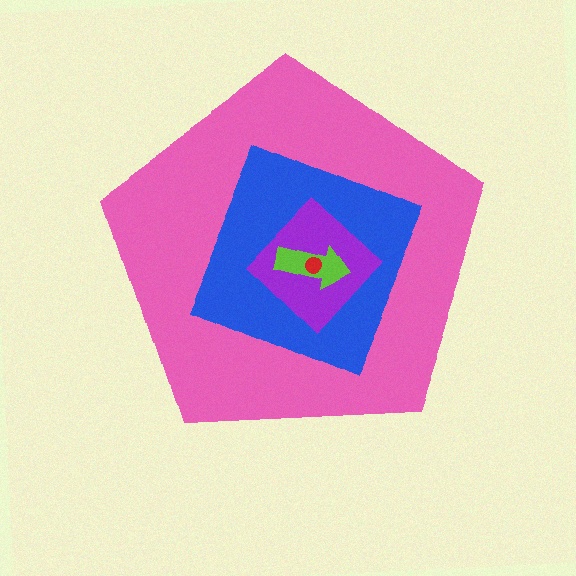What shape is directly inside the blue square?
The purple diamond.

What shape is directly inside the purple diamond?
The lime arrow.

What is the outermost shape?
The pink pentagon.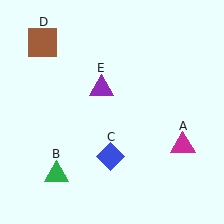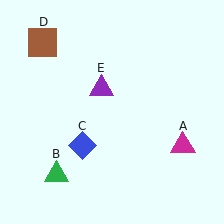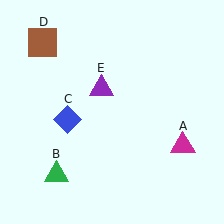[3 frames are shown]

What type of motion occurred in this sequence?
The blue diamond (object C) rotated clockwise around the center of the scene.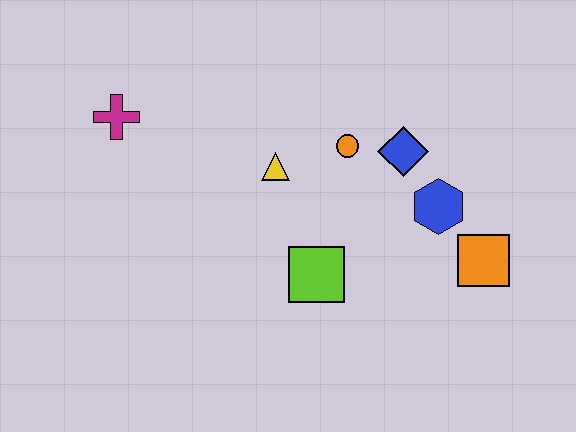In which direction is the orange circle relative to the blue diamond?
The orange circle is to the left of the blue diamond.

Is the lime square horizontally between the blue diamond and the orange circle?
No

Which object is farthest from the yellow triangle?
The orange square is farthest from the yellow triangle.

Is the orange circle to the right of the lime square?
Yes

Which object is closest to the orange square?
The blue hexagon is closest to the orange square.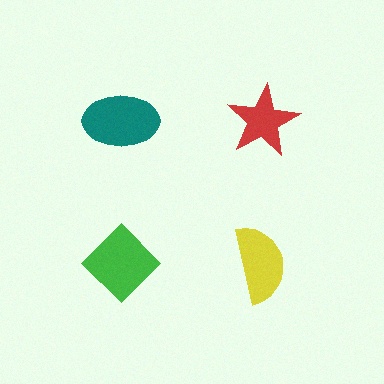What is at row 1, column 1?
A teal ellipse.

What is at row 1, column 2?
A red star.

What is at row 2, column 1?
A green diamond.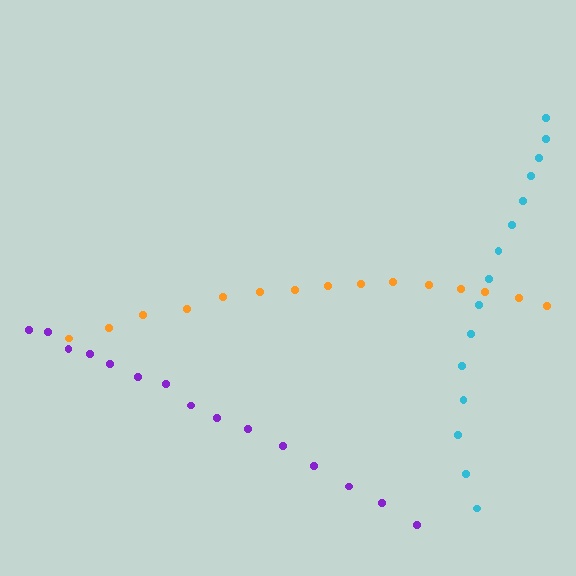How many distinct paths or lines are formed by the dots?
There are 3 distinct paths.